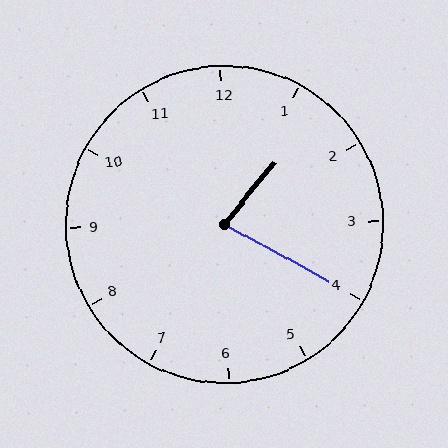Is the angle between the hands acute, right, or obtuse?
It is acute.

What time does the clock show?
1:20.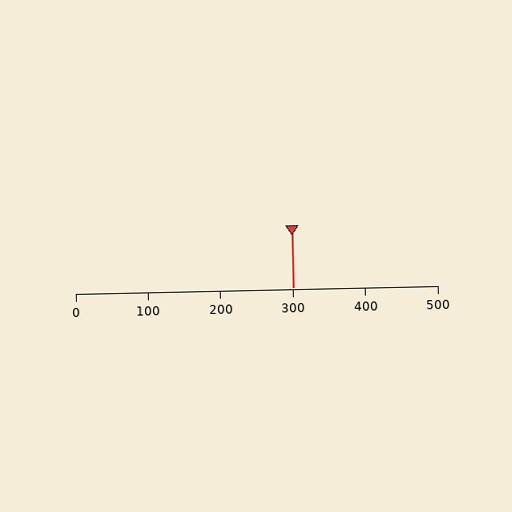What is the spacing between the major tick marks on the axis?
The major ticks are spaced 100 apart.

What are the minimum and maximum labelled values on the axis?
The axis runs from 0 to 500.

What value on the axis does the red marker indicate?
The marker indicates approximately 300.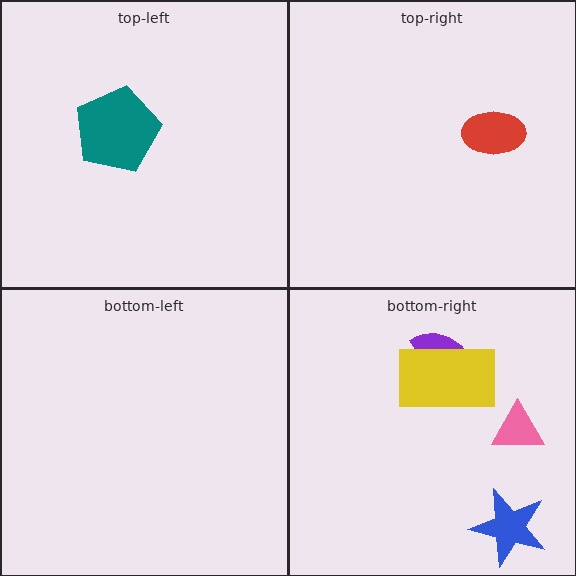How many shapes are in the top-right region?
1.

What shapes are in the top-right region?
The red ellipse.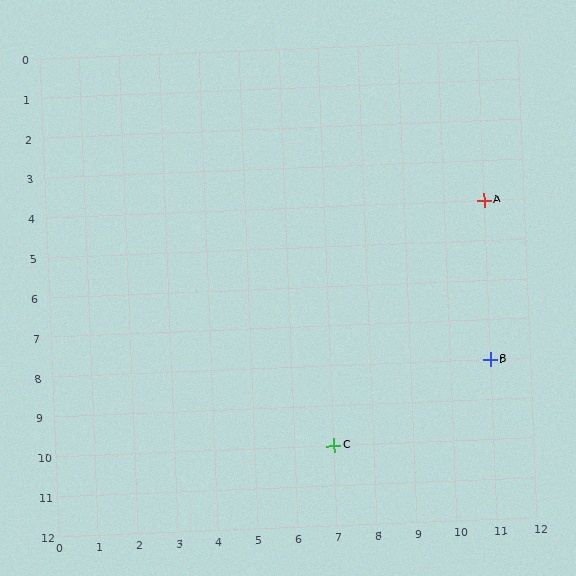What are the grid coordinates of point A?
Point A is at grid coordinates (11, 4).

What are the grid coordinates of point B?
Point B is at grid coordinates (11, 8).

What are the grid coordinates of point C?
Point C is at grid coordinates (7, 10).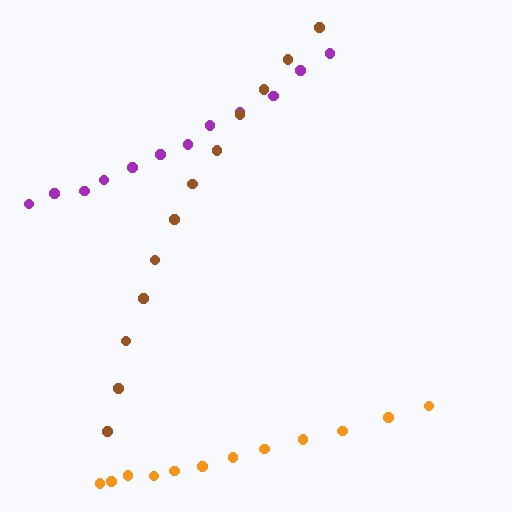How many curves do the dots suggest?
There are 3 distinct paths.